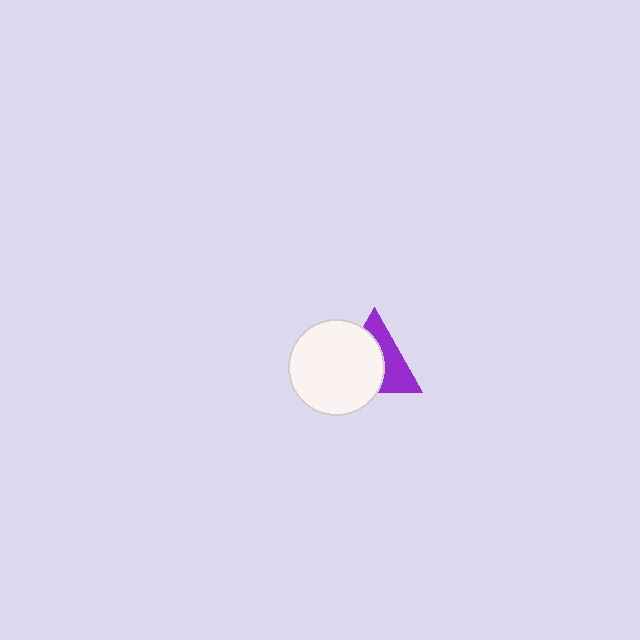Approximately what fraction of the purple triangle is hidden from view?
Roughly 56% of the purple triangle is hidden behind the white circle.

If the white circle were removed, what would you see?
You would see the complete purple triangle.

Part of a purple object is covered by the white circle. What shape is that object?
It is a triangle.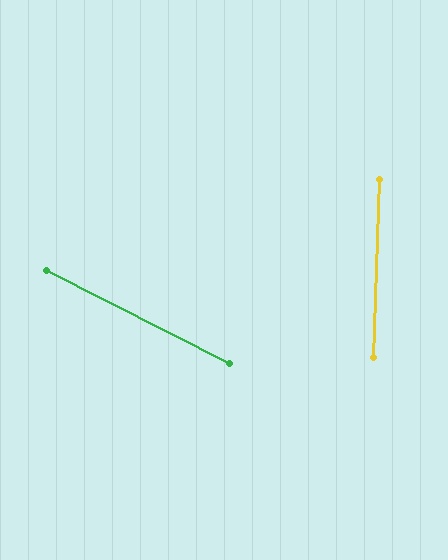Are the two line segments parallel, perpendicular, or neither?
Neither parallel nor perpendicular — they differ by about 65°.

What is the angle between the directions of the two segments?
Approximately 65 degrees.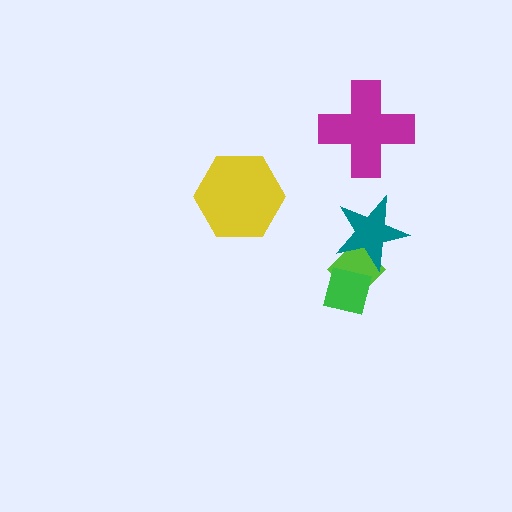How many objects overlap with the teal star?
1 object overlaps with the teal star.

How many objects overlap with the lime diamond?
2 objects overlap with the lime diamond.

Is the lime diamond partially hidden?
Yes, it is partially covered by another shape.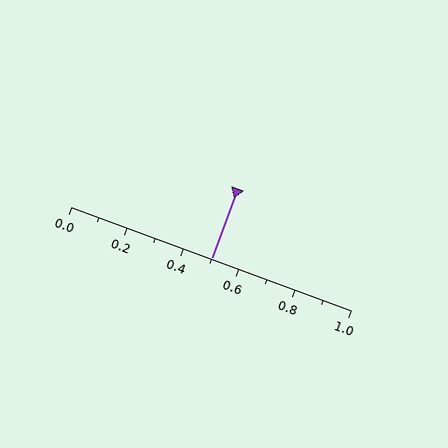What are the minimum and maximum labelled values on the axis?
The axis runs from 0.0 to 1.0.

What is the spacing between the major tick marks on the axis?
The major ticks are spaced 0.2 apart.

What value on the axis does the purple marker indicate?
The marker indicates approximately 0.5.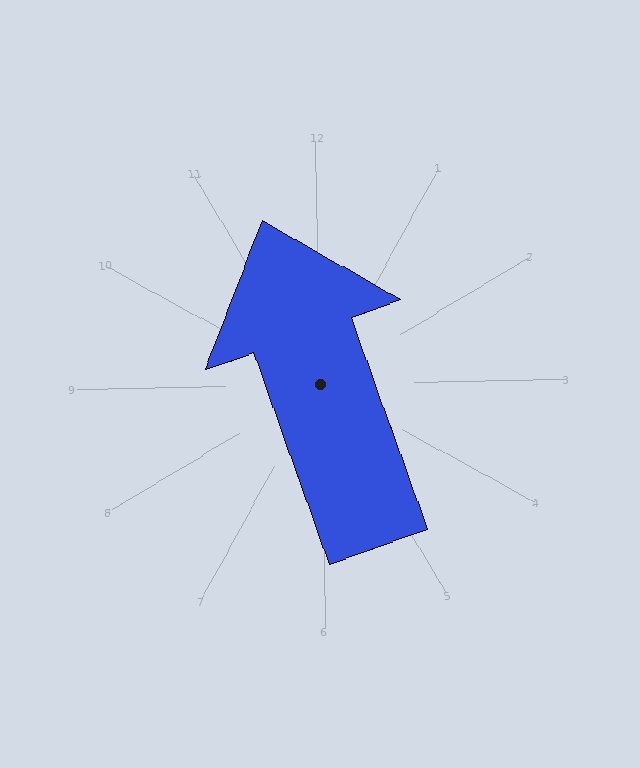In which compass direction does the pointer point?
North.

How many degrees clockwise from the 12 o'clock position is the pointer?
Approximately 342 degrees.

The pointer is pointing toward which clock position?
Roughly 11 o'clock.